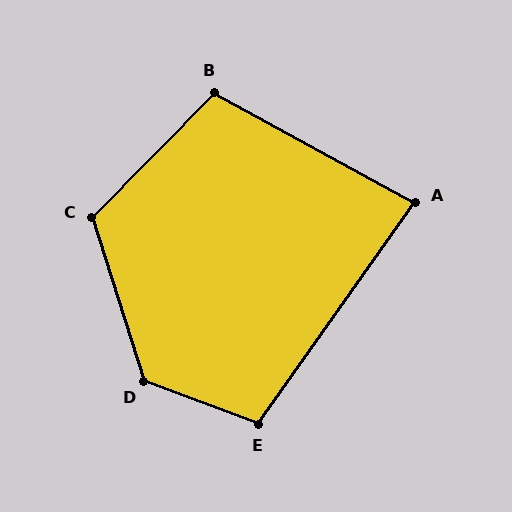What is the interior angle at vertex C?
Approximately 118 degrees (obtuse).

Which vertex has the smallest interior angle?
A, at approximately 83 degrees.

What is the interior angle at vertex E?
Approximately 105 degrees (obtuse).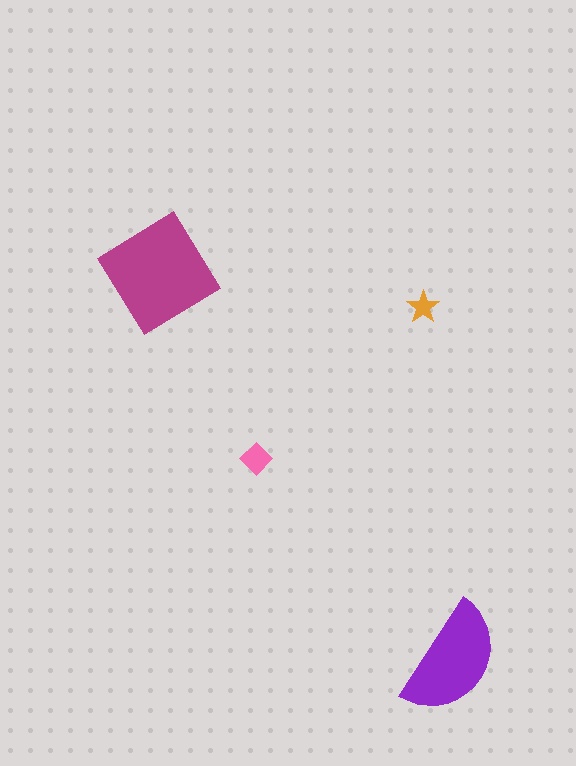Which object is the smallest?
The orange star.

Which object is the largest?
The magenta diamond.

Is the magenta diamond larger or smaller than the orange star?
Larger.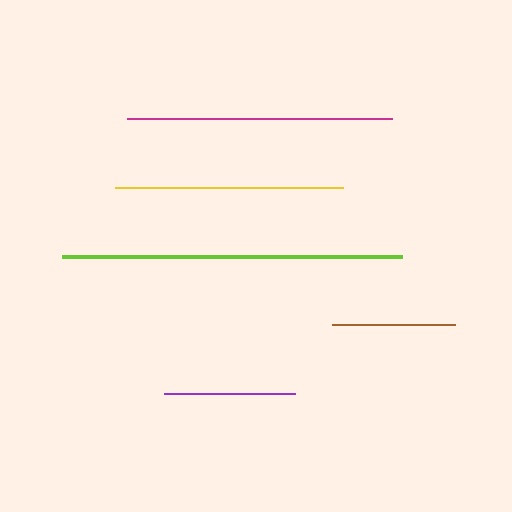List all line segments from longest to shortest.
From longest to shortest: lime, magenta, yellow, purple, brown.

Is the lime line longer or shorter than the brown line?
The lime line is longer than the brown line.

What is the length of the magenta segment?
The magenta segment is approximately 265 pixels long.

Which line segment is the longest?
The lime line is the longest at approximately 341 pixels.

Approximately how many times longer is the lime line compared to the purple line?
The lime line is approximately 2.6 times the length of the purple line.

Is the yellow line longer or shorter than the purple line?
The yellow line is longer than the purple line.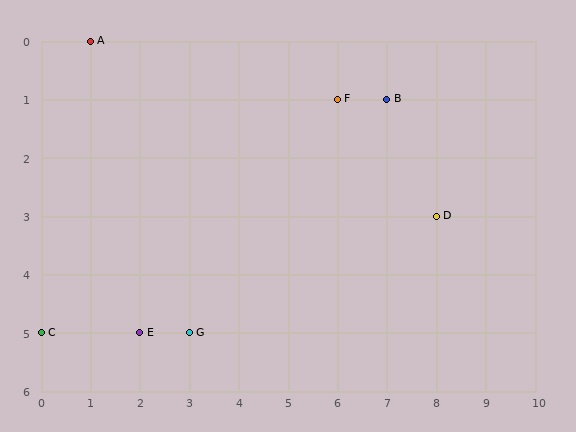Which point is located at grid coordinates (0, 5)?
Point C is at (0, 5).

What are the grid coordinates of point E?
Point E is at grid coordinates (2, 5).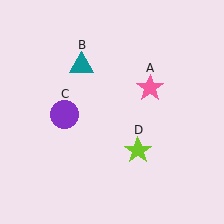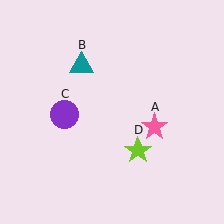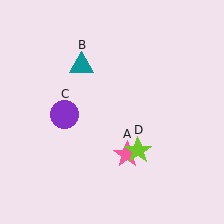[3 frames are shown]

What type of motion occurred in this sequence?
The pink star (object A) rotated clockwise around the center of the scene.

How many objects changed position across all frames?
1 object changed position: pink star (object A).